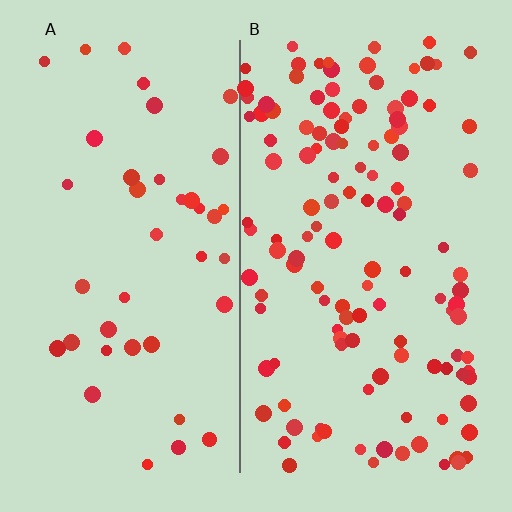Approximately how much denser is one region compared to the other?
Approximately 3.1× — region B over region A.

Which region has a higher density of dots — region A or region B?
B (the right).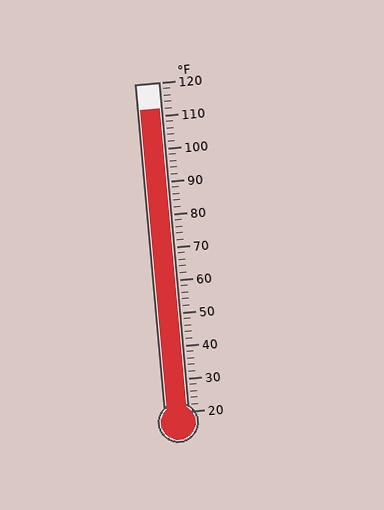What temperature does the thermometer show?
The thermometer shows approximately 112°F.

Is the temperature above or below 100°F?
The temperature is above 100°F.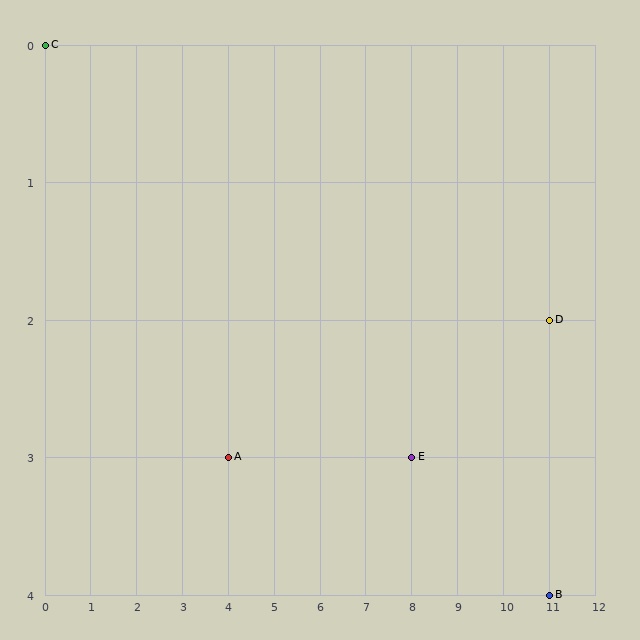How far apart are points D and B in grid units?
Points D and B are 2 rows apart.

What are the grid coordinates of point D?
Point D is at grid coordinates (11, 2).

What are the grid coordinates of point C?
Point C is at grid coordinates (0, 0).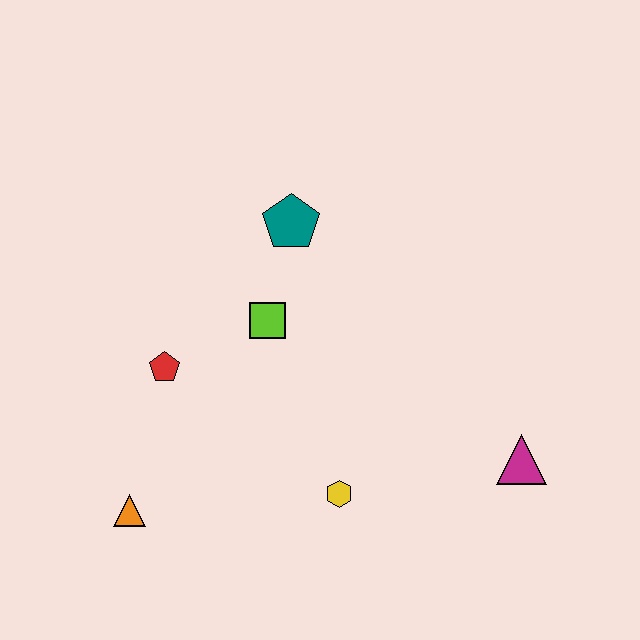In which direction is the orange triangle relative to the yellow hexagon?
The orange triangle is to the left of the yellow hexagon.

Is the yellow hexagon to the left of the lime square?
No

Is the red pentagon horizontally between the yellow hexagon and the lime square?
No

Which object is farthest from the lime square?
The magenta triangle is farthest from the lime square.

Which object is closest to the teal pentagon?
The lime square is closest to the teal pentagon.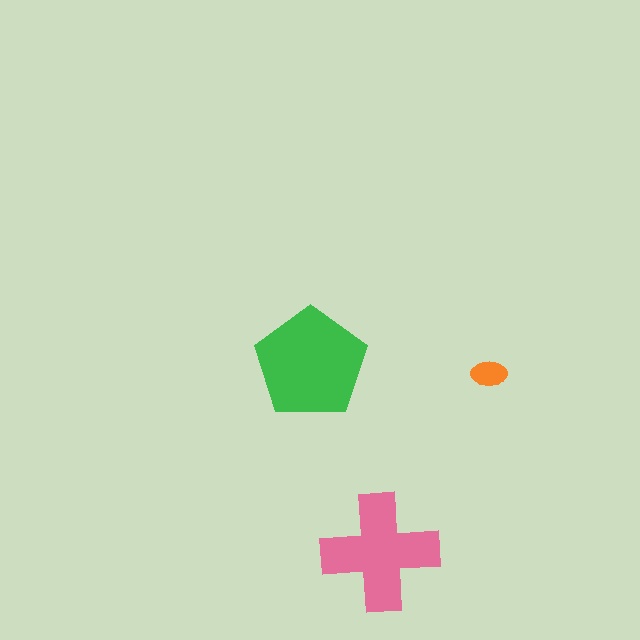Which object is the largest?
The green pentagon.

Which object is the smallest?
The orange ellipse.